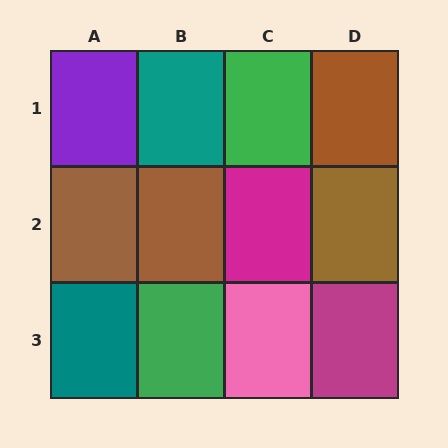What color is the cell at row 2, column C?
Magenta.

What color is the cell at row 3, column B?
Green.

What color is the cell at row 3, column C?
Pink.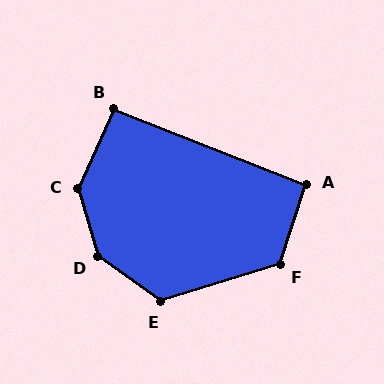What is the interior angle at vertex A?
Approximately 94 degrees (approximately right).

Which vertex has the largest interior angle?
D, at approximately 142 degrees.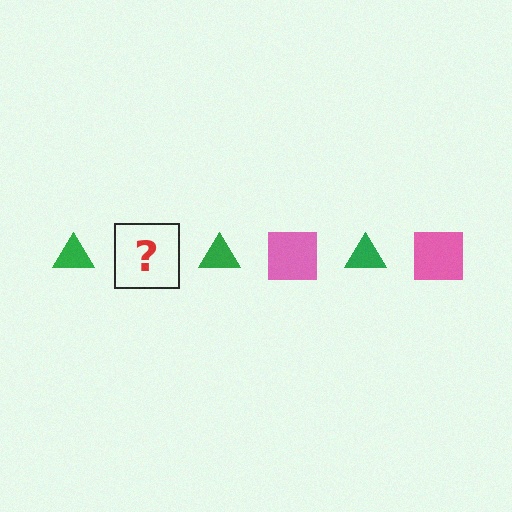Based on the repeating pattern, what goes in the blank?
The blank should be a pink square.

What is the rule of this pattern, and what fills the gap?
The rule is that the pattern alternates between green triangle and pink square. The gap should be filled with a pink square.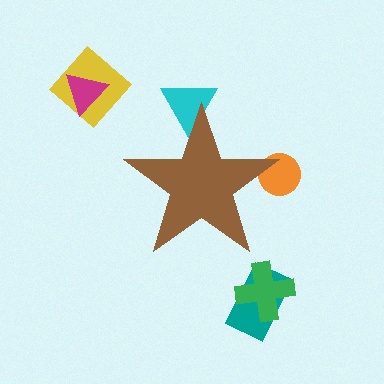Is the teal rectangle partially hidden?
No, the teal rectangle is fully visible.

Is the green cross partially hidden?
No, the green cross is fully visible.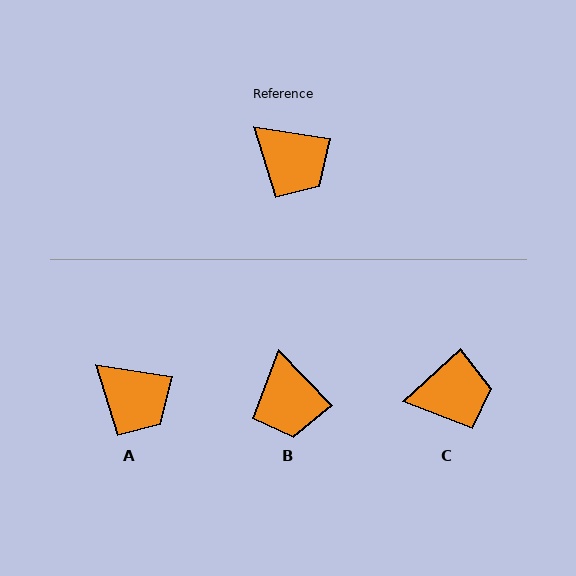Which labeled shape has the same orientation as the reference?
A.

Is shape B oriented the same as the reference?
No, it is off by about 38 degrees.